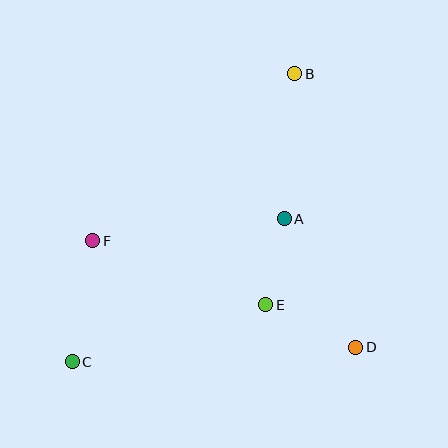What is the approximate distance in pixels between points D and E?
The distance between D and E is approximately 100 pixels.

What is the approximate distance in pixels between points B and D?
The distance between B and D is approximately 280 pixels.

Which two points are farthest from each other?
Points B and C are farthest from each other.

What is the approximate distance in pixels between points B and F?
The distance between B and F is approximately 262 pixels.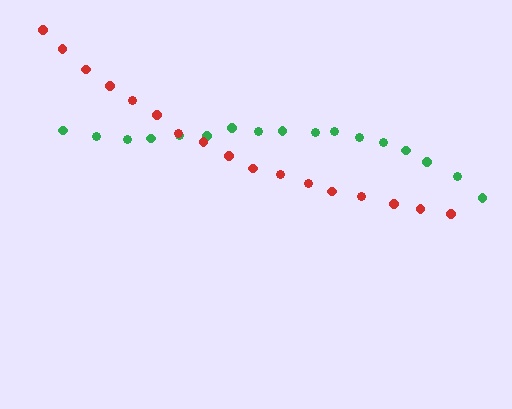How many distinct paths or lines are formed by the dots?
There are 2 distinct paths.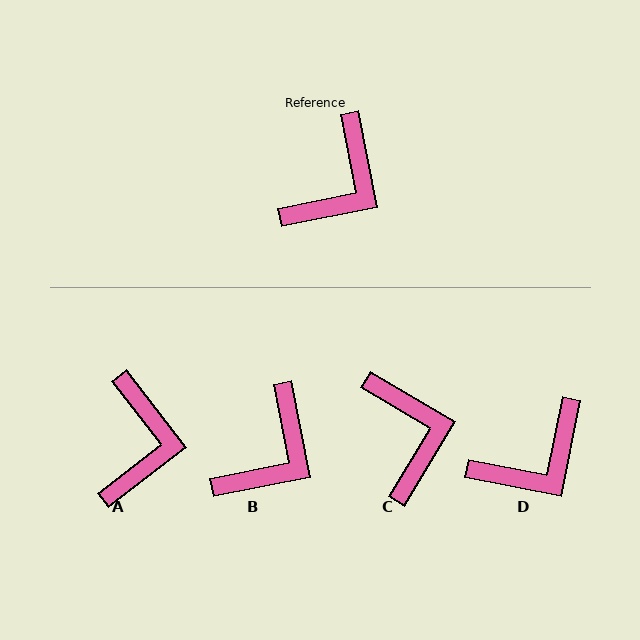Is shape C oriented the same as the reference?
No, it is off by about 48 degrees.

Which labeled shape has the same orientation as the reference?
B.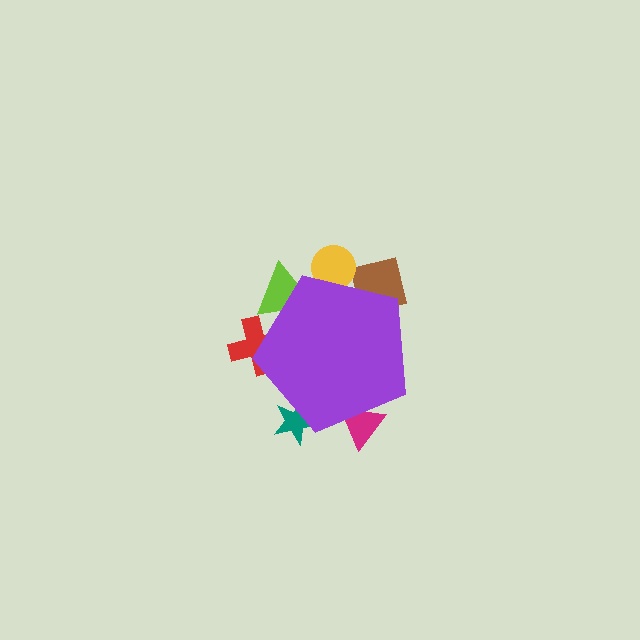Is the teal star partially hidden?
Yes, the teal star is partially hidden behind the purple pentagon.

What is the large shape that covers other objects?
A purple pentagon.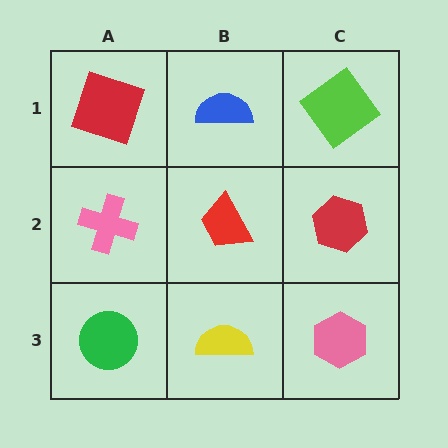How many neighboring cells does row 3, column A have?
2.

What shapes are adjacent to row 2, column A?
A red square (row 1, column A), a green circle (row 3, column A), a red trapezoid (row 2, column B).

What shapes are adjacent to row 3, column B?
A red trapezoid (row 2, column B), a green circle (row 3, column A), a pink hexagon (row 3, column C).